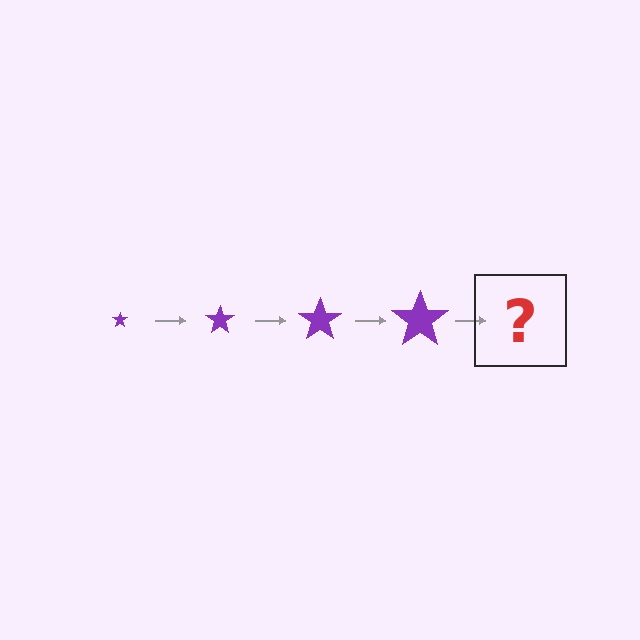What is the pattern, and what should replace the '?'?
The pattern is that the star gets progressively larger each step. The '?' should be a purple star, larger than the previous one.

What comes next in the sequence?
The next element should be a purple star, larger than the previous one.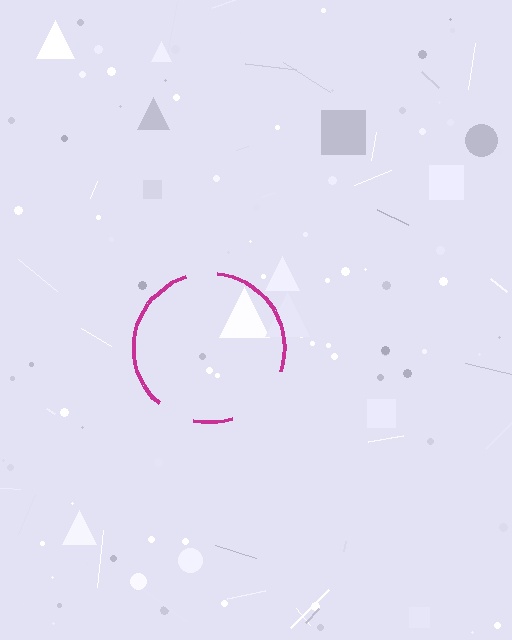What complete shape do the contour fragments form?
The contour fragments form a circle.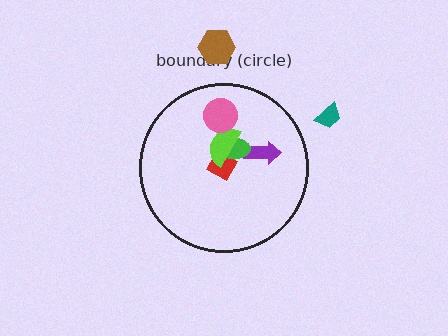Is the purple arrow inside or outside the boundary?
Inside.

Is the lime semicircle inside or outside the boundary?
Inside.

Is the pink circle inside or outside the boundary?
Inside.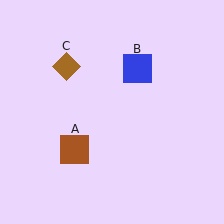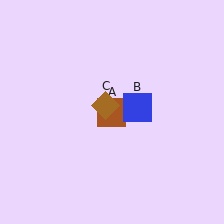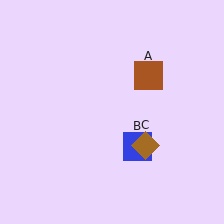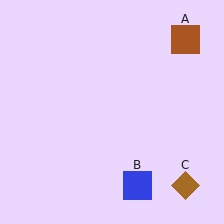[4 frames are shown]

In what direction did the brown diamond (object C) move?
The brown diamond (object C) moved down and to the right.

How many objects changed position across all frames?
3 objects changed position: brown square (object A), blue square (object B), brown diamond (object C).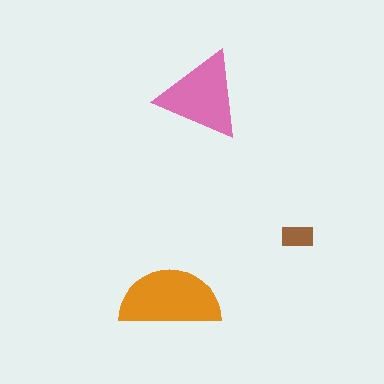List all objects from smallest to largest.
The brown rectangle, the pink triangle, the orange semicircle.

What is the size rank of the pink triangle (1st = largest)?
2nd.